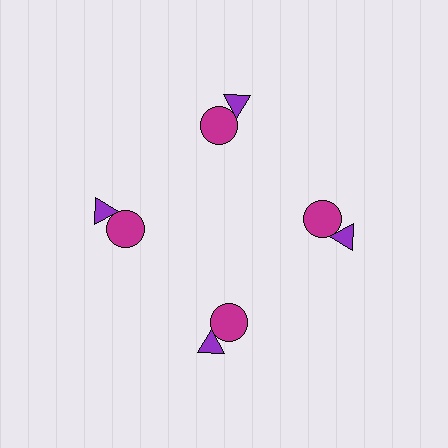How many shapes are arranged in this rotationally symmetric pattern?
There are 8 shapes, arranged in 4 groups of 2.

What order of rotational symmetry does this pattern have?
This pattern has 4-fold rotational symmetry.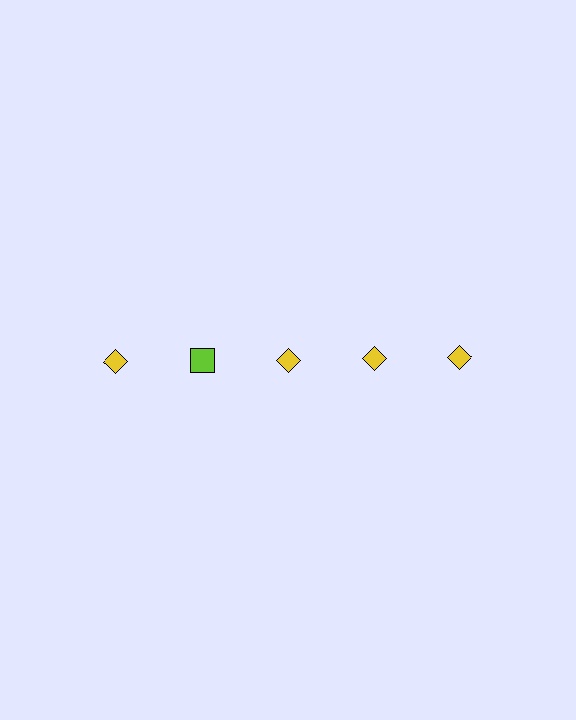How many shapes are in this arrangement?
There are 5 shapes arranged in a grid pattern.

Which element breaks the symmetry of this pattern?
The lime square in the top row, second from left column breaks the symmetry. All other shapes are yellow diamonds.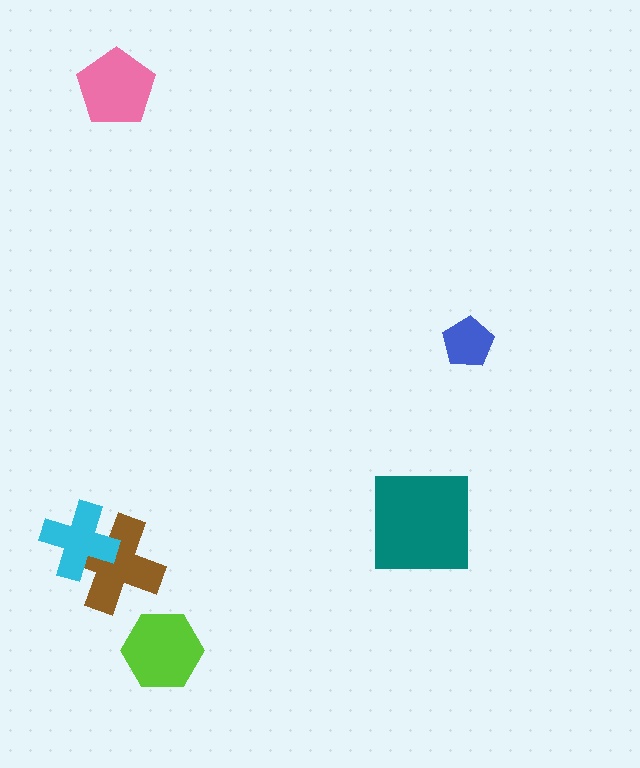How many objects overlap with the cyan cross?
1 object overlaps with the cyan cross.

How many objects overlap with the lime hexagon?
0 objects overlap with the lime hexagon.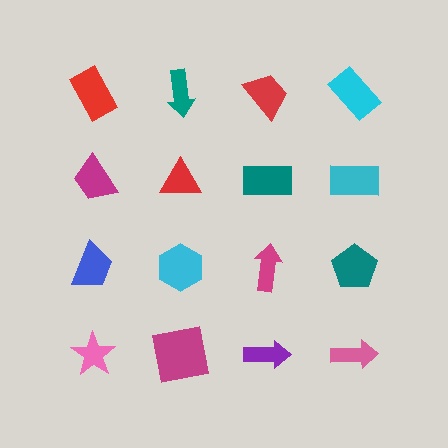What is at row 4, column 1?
A pink star.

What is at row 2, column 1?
A magenta trapezoid.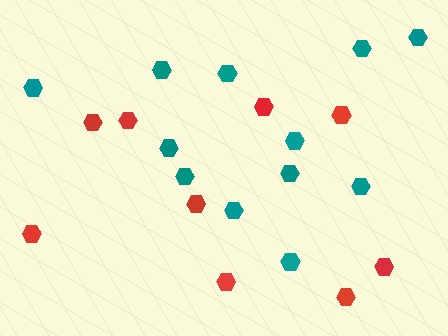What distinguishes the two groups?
There are 2 groups: one group of red hexagons (9) and one group of teal hexagons (12).